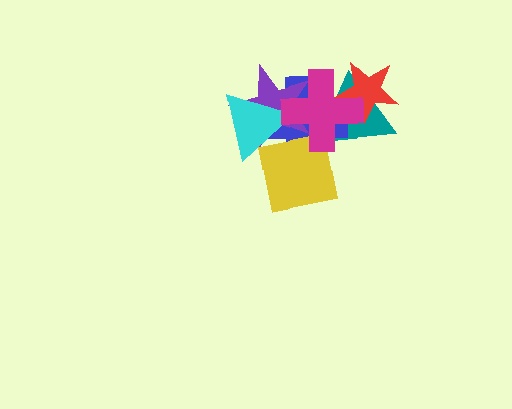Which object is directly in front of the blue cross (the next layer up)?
The purple star is directly in front of the blue cross.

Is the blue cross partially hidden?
Yes, it is partially covered by another shape.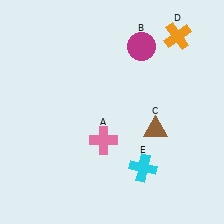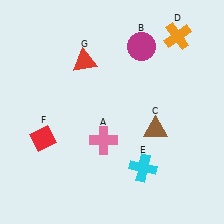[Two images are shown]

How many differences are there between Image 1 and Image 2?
There are 2 differences between the two images.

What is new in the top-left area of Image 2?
A red triangle (G) was added in the top-left area of Image 2.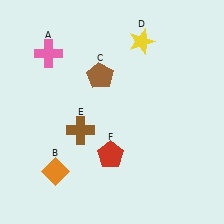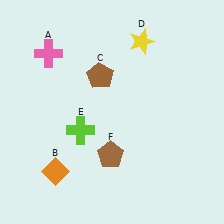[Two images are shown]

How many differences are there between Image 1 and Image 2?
There are 2 differences between the two images.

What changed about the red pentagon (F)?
In Image 1, F is red. In Image 2, it changed to brown.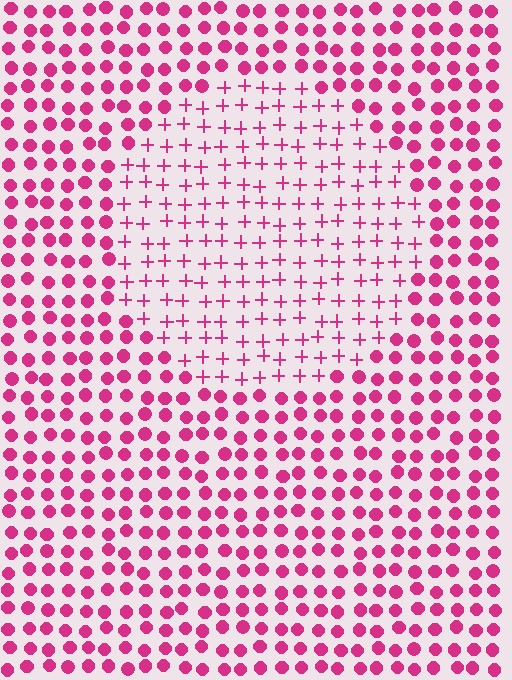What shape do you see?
I see a circle.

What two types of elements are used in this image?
The image uses plus signs inside the circle region and circles outside it.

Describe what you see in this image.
The image is filled with small magenta elements arranged in a uniform grid. A circle-shaped region contains plus signs, while the surrounding area contains circles. The boundary is defined purely by the change in element shape.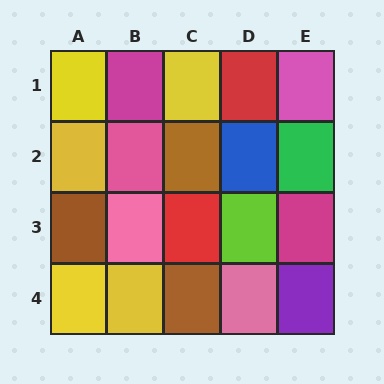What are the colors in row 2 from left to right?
Yellow, pink, brown, blue, green.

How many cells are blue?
1 cell is blue.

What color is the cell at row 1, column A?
Yellow.